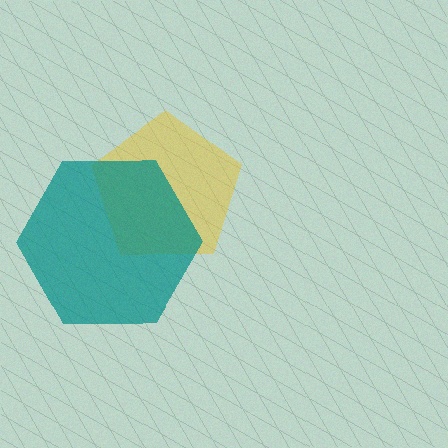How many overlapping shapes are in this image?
There are 2 overlapping shapes in the image.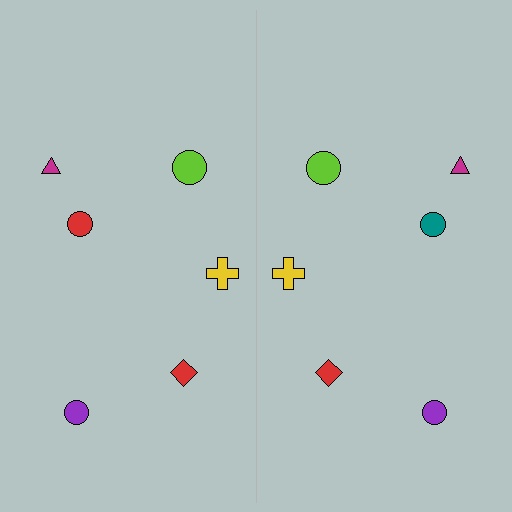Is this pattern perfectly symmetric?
No, the pattern is not perfectly symmetric. The teal circle on the right side breaks the symmetry — its mirror counterpart is red.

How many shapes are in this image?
There are 12 shapes in this image.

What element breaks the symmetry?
The teal circle on the right side breaks the symmetry — its mirror counterpart is red.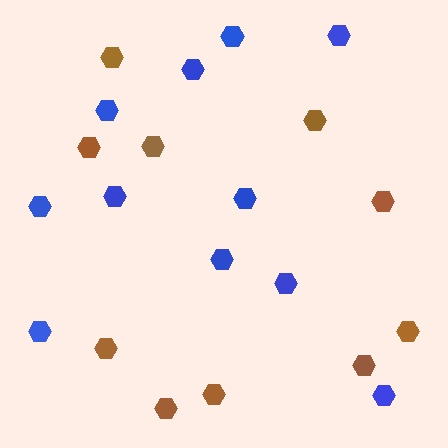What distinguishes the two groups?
There are 2 groups: one group of blue hexagons (11) and one group of brown hexagons (10).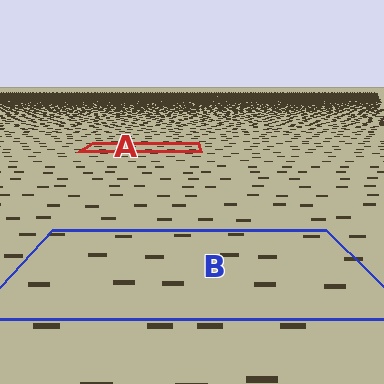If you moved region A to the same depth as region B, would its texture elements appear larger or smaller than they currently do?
They would appear larger. At a closer depth, the same texture elements are projected at a bigger on-screen size.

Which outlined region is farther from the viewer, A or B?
Region A is farther from the viewer — the texture elements inside it appear smaller and more densely packed.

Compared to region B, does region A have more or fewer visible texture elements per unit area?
Region A has more texture elements per unit area — they are packed more densely because it is farther away.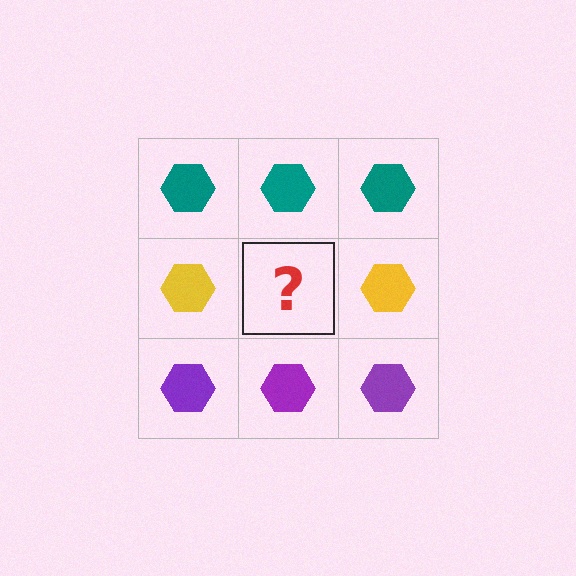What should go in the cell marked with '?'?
The missing cell should contain a yellow hexagon.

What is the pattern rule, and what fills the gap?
The rule is that each row has a consistent color. The gap should be filled with a yellow hexagon.